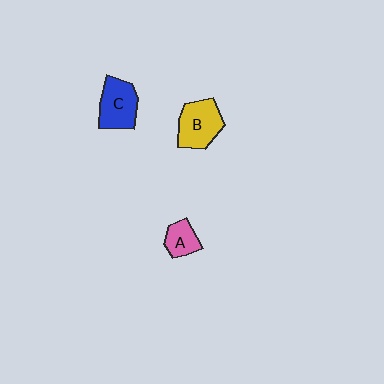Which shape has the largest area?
Shape B (yellow).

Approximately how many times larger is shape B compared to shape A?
Approximately 1.8 times.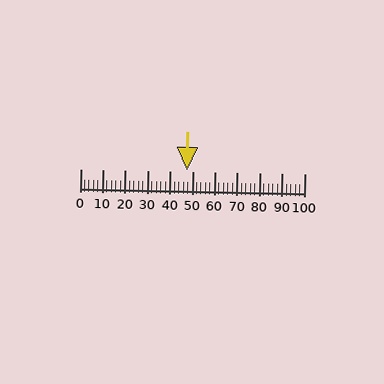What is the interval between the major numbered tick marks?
The major tick marks are spaced 10 units apart.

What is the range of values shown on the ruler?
The ruler shows values from 0 to 100.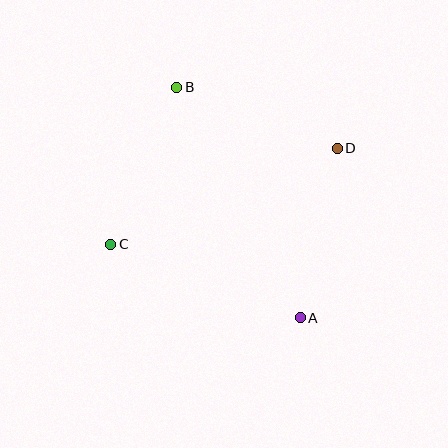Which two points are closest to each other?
Points B and C are closest to each other.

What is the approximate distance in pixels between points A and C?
The distance between A and C is approximately 203 pixels.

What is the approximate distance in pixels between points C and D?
The distance between C and D is approximately 246 pixels.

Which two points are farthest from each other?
Points A and B are farthest from each other.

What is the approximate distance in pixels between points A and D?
The distance between A and D is approximately 174 pixels.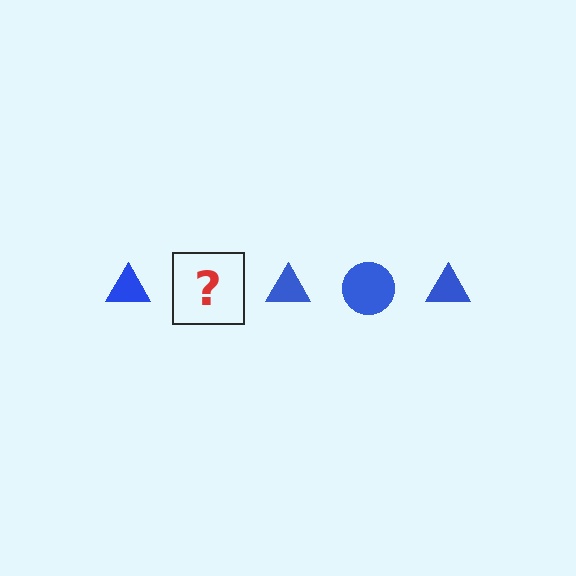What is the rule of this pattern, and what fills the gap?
The rule is that the pattern cycles through triangle, circle shapes in blue. The gap should be filled with a blue circle.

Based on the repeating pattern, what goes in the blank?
The blank should be a blue circle.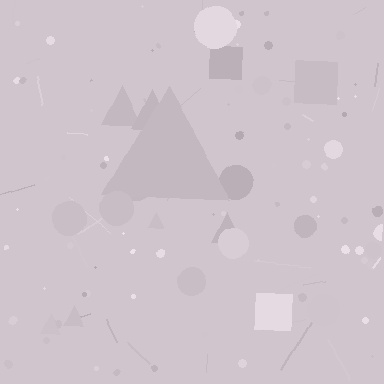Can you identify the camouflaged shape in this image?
The camouflaged shape is a triangle.